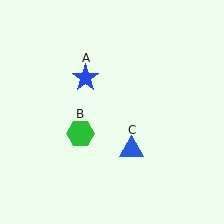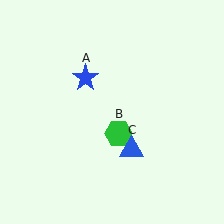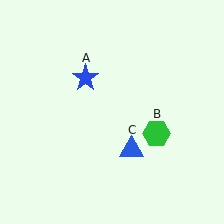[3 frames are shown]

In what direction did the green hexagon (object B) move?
The green hexagon (object B) moved right.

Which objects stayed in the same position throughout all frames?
Blue star (object A) and blue triangle (object C) remained stationary.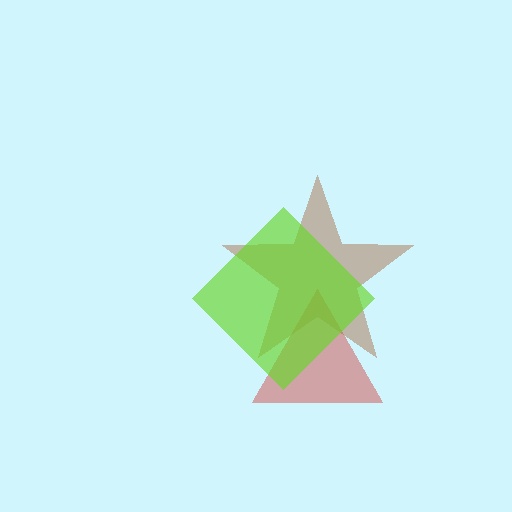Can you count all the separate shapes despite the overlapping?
Yes, there are 3 separate shapes.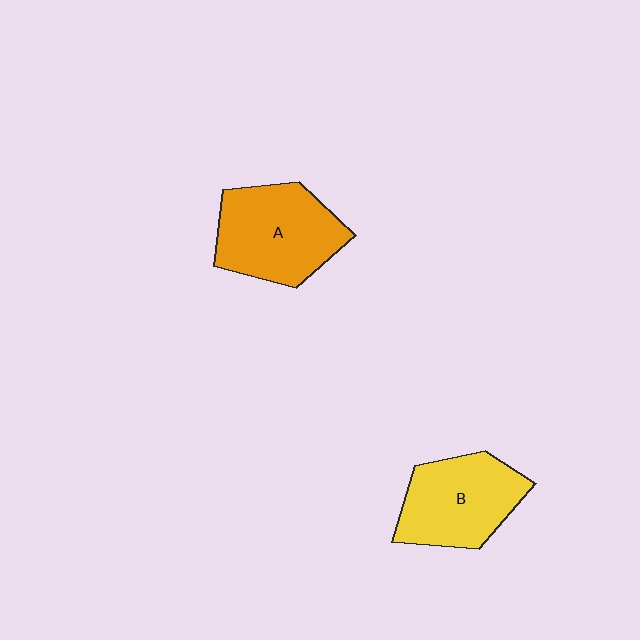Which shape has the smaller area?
Shape B (yellow).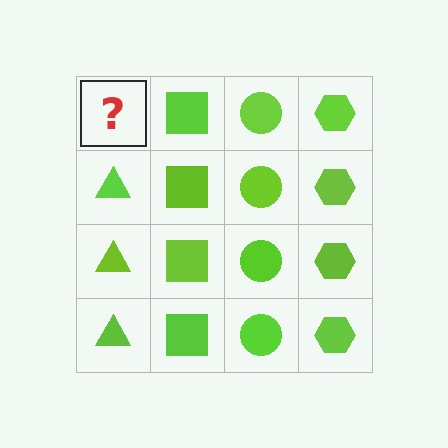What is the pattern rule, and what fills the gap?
The rule is that each column has a consistent shape. The gap should be filled with a lime triangle.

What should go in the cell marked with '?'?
The missing cell should contain a lime triangle.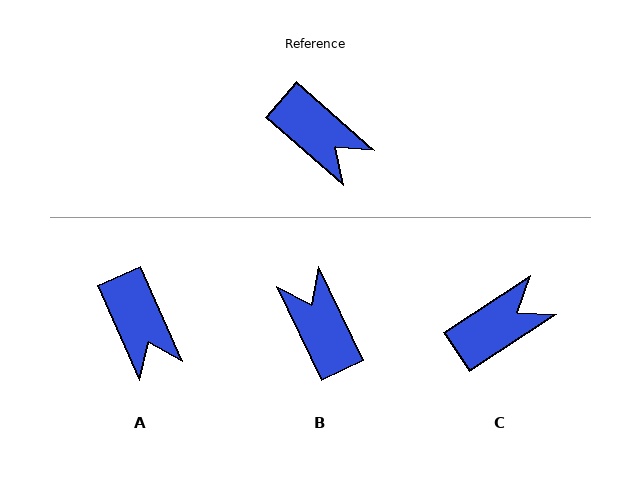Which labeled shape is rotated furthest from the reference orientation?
B, about 157 degrees away.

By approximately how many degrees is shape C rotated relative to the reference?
Approximately 74 degrees counter-clockwise.